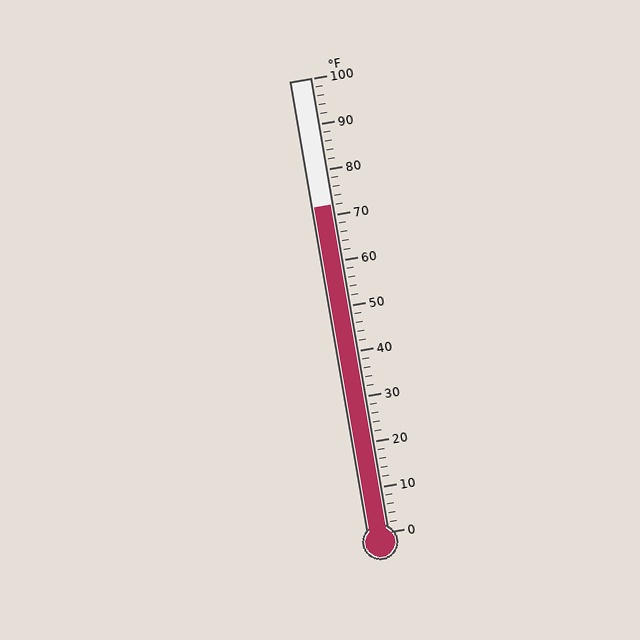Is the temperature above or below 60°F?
The temperature is above 60°F.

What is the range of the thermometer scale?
The thermometer scale ranges from 0°F to 100°F.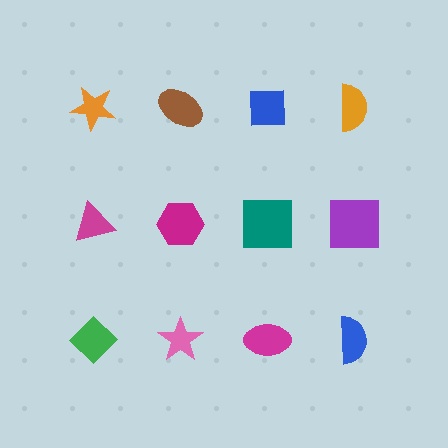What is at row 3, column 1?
A green diamond.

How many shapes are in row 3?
4 shapes.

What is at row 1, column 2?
A brown ellipse.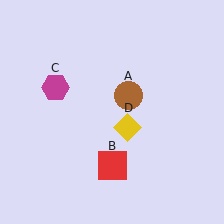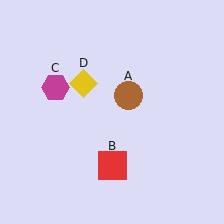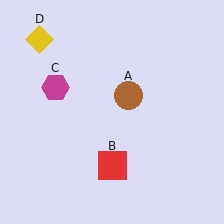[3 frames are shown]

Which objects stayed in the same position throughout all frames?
Brown circle (object A) and red square (object B) and magenta hexagon (object C) remained stationary.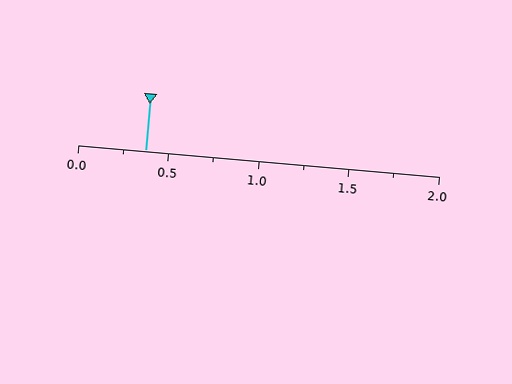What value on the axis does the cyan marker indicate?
The marker indicates approximately 0.38.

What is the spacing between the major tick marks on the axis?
The major ticks are spaced 0.5 apart.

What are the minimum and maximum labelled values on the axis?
The axis runs from 0.0 to 2.0.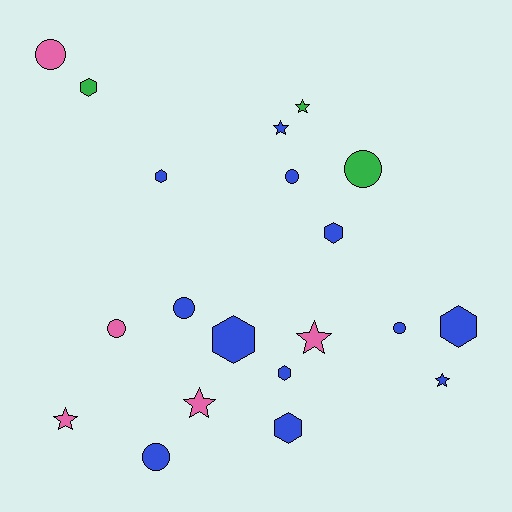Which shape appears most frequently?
Hexagon, with 7 objects.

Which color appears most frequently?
Blue, with 12 objects.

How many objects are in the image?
There are 20 objects.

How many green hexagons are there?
There is 1 green hexagon.